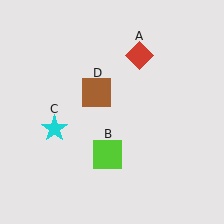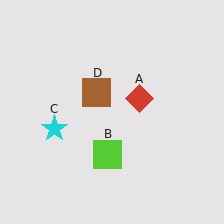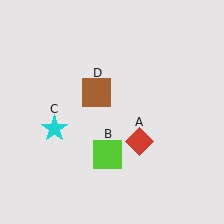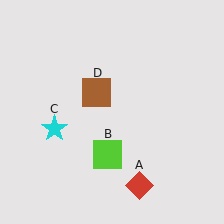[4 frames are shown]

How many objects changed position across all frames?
1 object changed position: red diamond (object A).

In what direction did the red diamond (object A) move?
The red diamond (object A) moved down.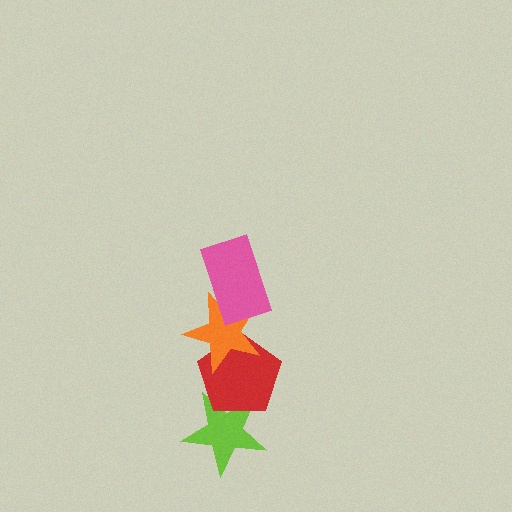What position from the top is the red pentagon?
The red pentagon is 3rd from the top.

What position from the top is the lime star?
The lime star is 4th from the top.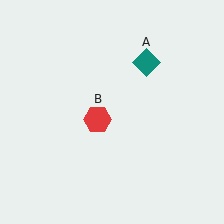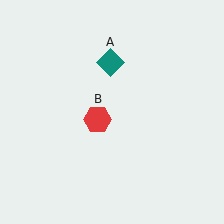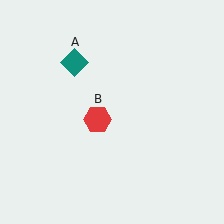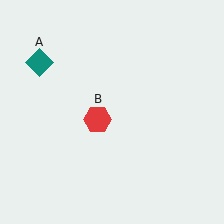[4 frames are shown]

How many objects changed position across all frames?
1 object changed position: teal diamond (object A).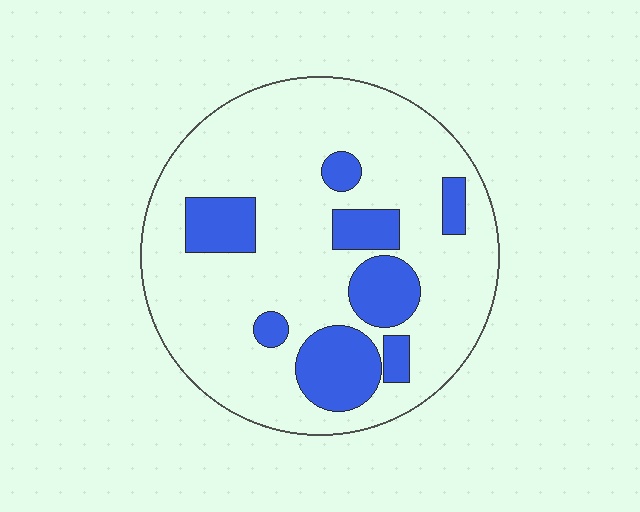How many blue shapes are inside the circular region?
8.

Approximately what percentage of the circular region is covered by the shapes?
Approximately 20%.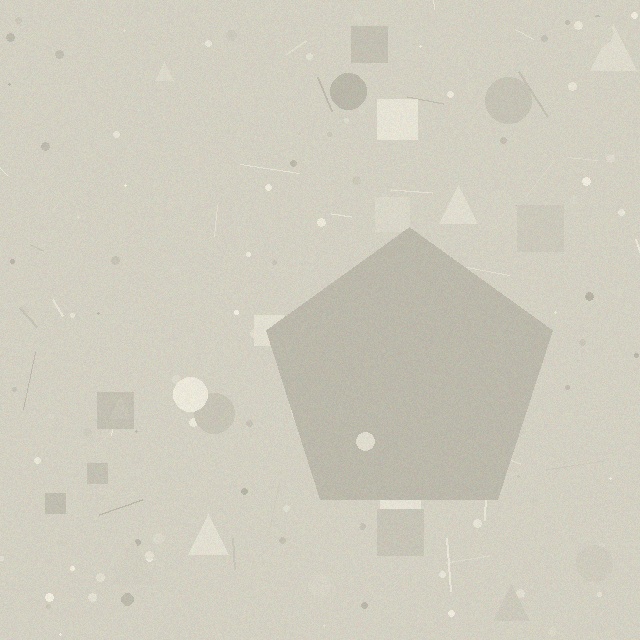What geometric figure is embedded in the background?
A pentagon is embedded in the background.